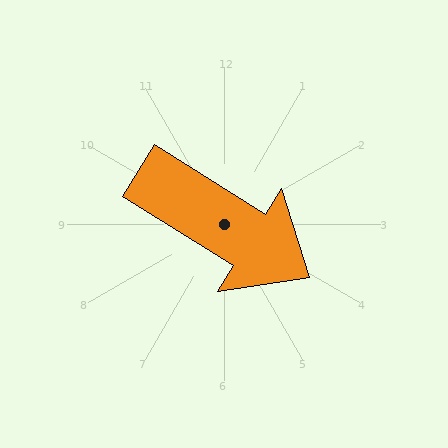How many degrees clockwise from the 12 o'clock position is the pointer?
Approximately 122 degrees.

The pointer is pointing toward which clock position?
Roughly 4 o'clock.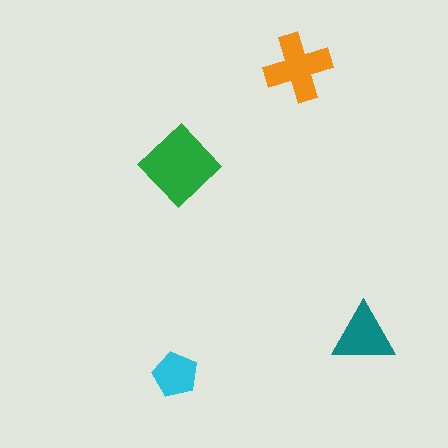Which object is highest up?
The orange cross is topmost.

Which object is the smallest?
The cyan pentagon.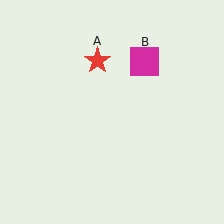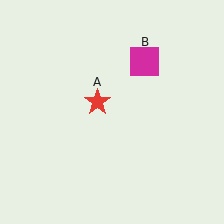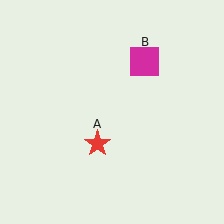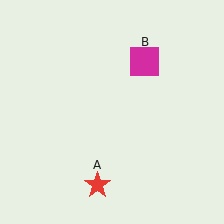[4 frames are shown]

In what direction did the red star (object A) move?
The red star (object A) moved down.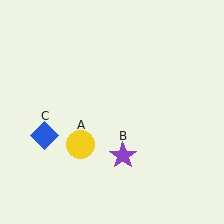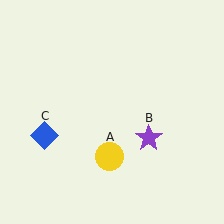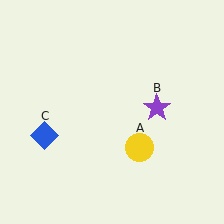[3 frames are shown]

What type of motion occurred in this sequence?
The yellow circle (object A), purple star (object B) rotated counterclockwise around the center of the scene.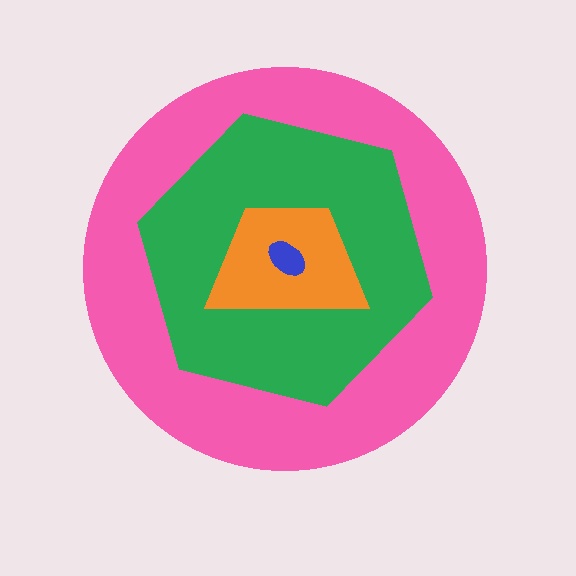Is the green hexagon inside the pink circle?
Yes.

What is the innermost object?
The blue ellipse.